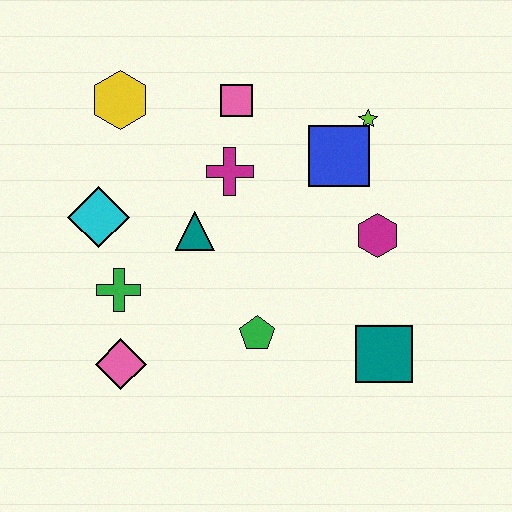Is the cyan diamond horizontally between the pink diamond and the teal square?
No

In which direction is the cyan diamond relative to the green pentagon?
The cyan diamond is to the left of the green pentagon.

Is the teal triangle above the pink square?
No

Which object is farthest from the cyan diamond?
The teal square is farthest from the cyan diamond.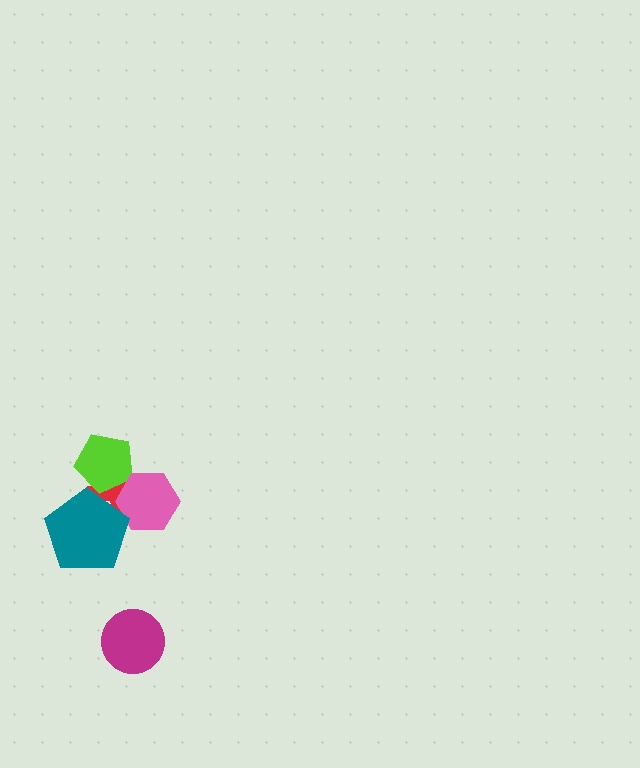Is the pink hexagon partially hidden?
Yes, it is partially covered by another shape.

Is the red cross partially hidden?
Yes, it is partially covered by another shape.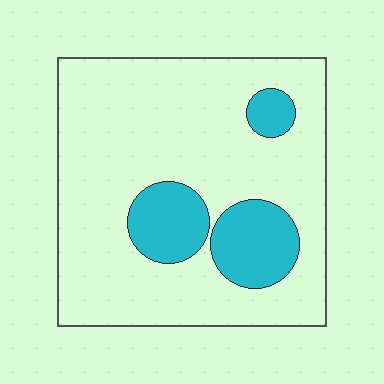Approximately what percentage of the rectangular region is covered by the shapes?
Approximately 20%.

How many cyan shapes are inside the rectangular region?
3.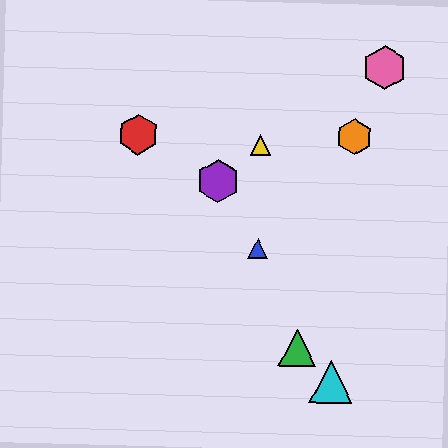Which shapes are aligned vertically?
The blue triangle, the yellow triangle are aligned vertically.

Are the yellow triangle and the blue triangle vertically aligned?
Yes, both are at x≈260.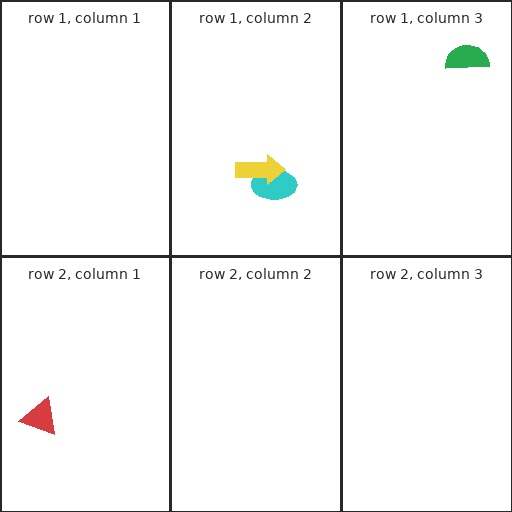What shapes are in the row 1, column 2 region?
The cyan ellipse, the yellow arrow.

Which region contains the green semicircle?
The row 1, column 3 region.